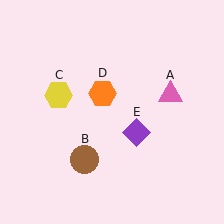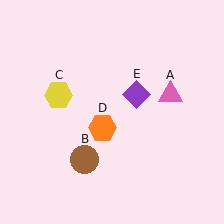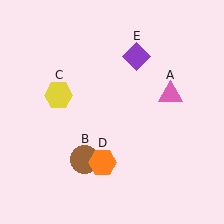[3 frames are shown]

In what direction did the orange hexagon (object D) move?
The orange hexagon (object D) moved down.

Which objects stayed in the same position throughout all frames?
Pink triangle (object A) and brown circle (object B) and yellow hexagon (object C) remained stationary.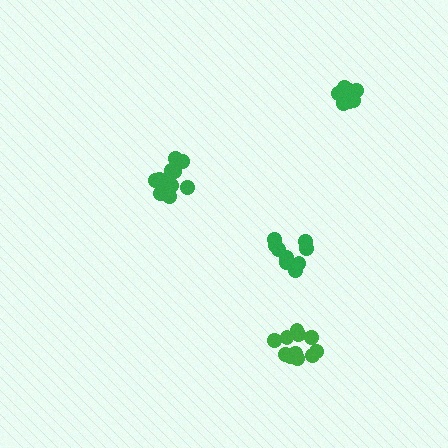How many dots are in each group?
Group 1: 12 dots, Group 2: 8 dots, Group 3: 9 dots, Group 4: 11 dots (40 total).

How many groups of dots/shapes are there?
There are 4 groups.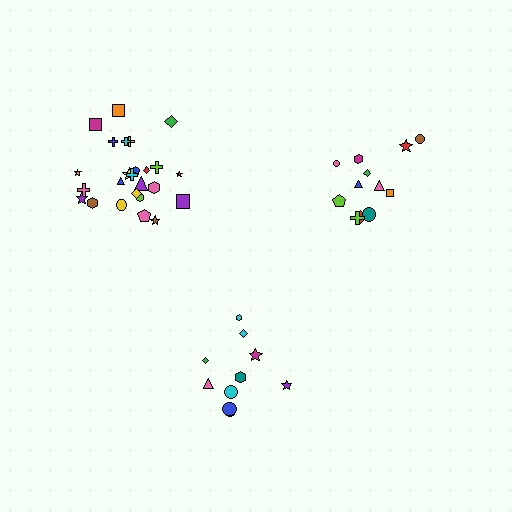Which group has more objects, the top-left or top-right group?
The top-left group.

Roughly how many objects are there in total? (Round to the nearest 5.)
Roughly 45 objects in total.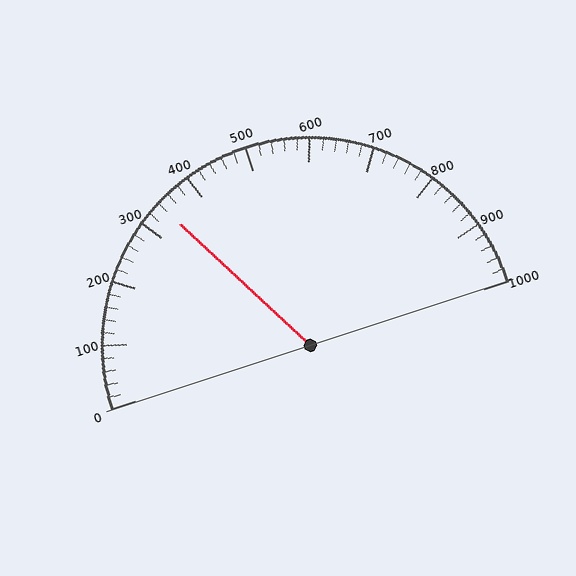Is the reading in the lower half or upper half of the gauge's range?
The reading is in the lower half of the range (0 to 1000).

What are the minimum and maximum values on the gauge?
The gauge ranges from 0 to 1000.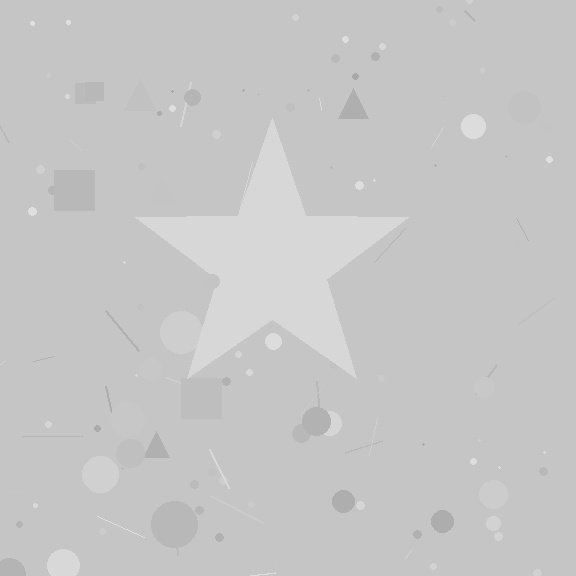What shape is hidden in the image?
A star is hidden in the image.